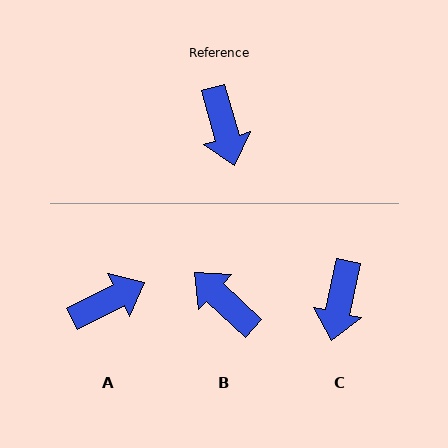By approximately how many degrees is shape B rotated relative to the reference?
Approximately 149 degrees clockwise.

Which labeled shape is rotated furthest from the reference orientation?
B, about 149 degrees away.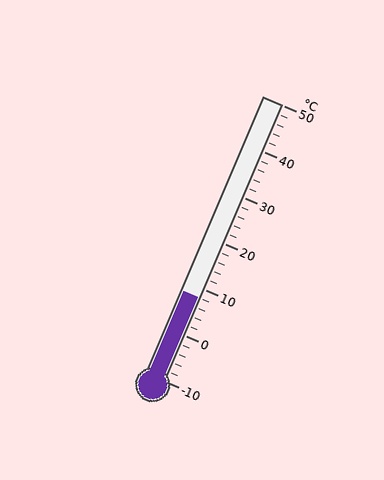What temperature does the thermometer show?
The thermometer shows approximately 8°C.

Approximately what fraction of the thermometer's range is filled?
The thermometer is filled to approximately 30% of its range.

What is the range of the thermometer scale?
The thermometer scale ranges from -10°C to 50°C.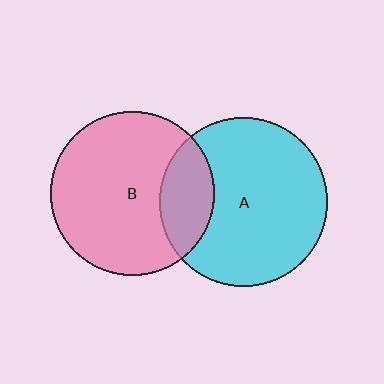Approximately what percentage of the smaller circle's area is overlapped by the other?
Approximately 20%.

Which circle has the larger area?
Circle A (cyan).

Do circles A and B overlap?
Yes.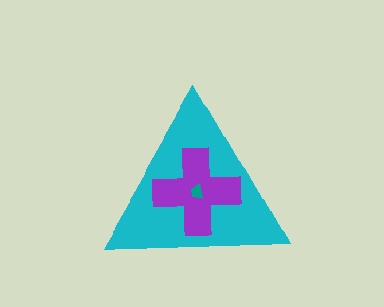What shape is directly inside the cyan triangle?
The purple cross.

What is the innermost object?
The teal trapezoid.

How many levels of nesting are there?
3.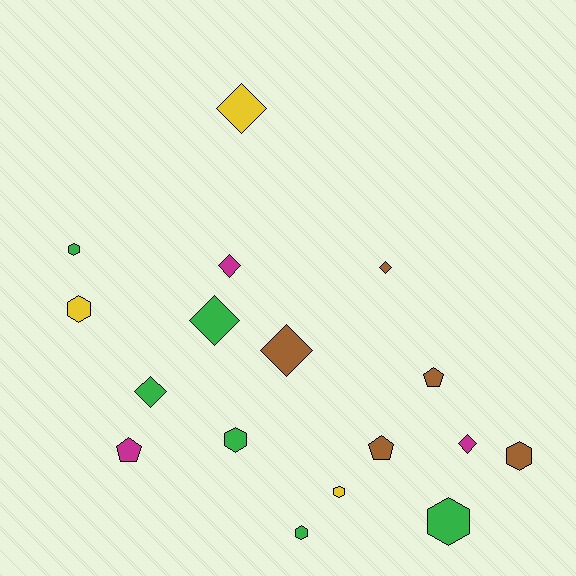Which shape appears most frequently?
Diamond, with 7 objects.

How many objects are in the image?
There are 17 objects.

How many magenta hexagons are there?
There are no magenta hexagons.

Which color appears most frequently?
Green, with 6 objects.